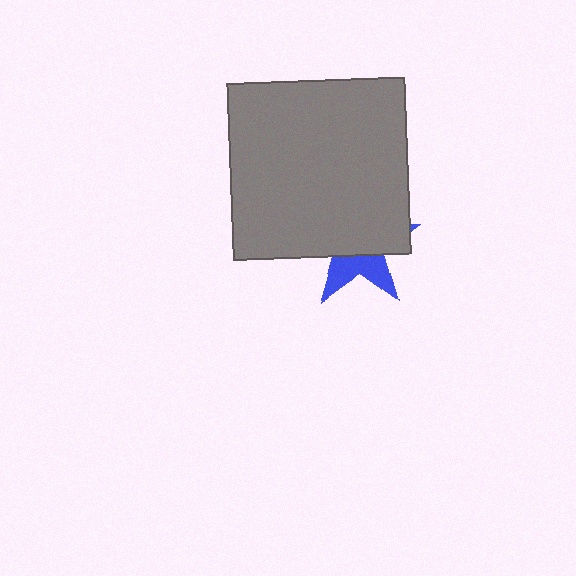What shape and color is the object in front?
The object in front is a gray square.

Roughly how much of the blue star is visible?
A small part of it is visible (roughly 36%).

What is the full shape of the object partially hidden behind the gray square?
The partially hidden object is a blue star.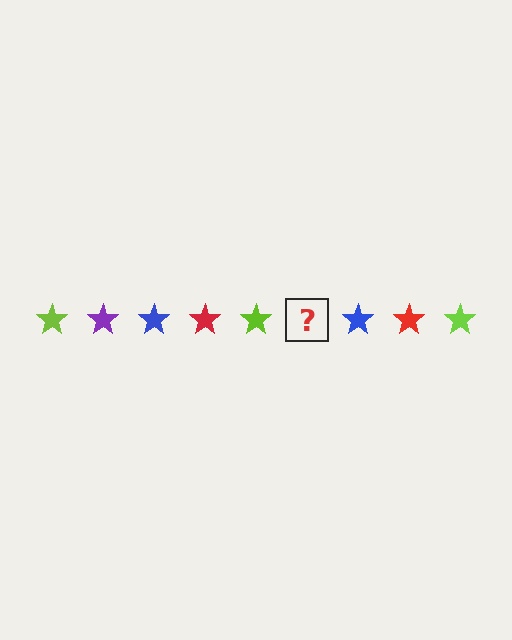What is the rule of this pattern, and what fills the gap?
The rule is that the pattern cycles through lime, purple, blue, red stars. The gap should be filled with a purple star.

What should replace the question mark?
The question mark should be replaced with a purple star.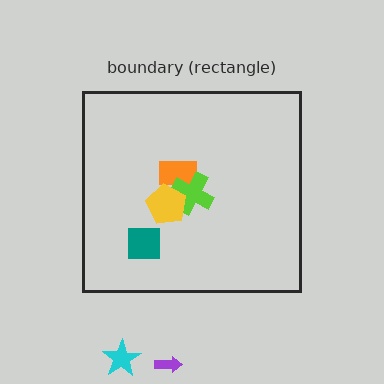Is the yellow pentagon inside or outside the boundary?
Inside.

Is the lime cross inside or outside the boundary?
Inside.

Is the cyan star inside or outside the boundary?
Outside.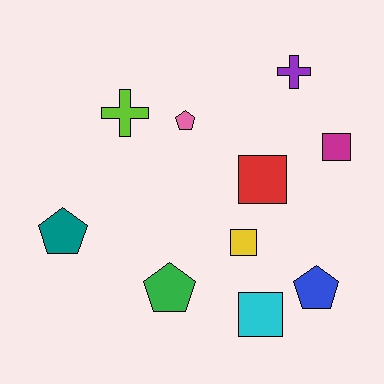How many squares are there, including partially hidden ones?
There are 4 squares.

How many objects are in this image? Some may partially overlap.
There are 10 objects.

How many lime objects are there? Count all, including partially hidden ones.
There is 1 lime object.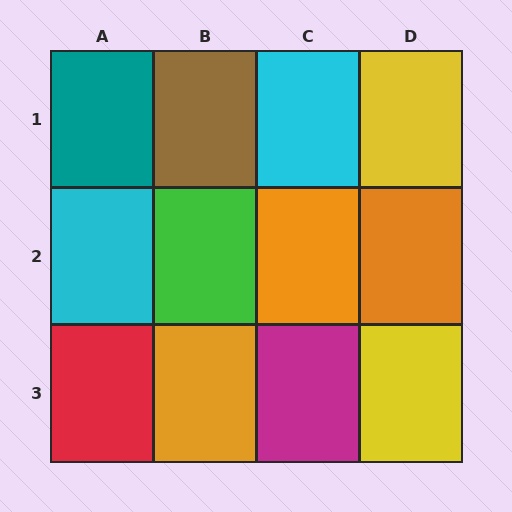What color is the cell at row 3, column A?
Red.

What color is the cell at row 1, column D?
Yellow.